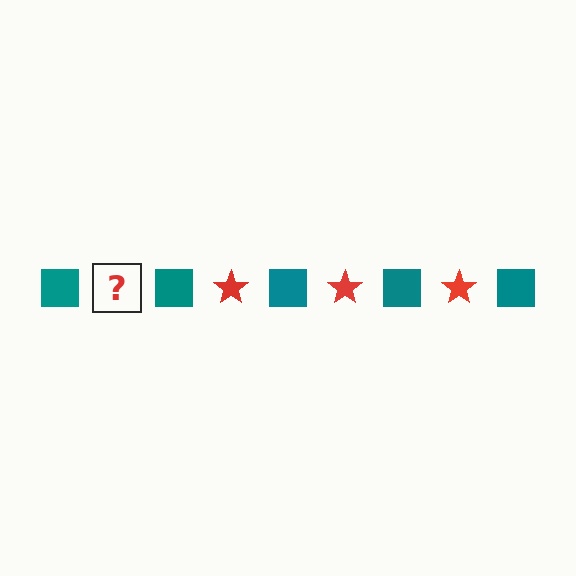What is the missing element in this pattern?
The missing element is a red star.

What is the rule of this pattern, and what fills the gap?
The rule is that the pattern alternates between teal square and red star. The gap should be filled with a red star.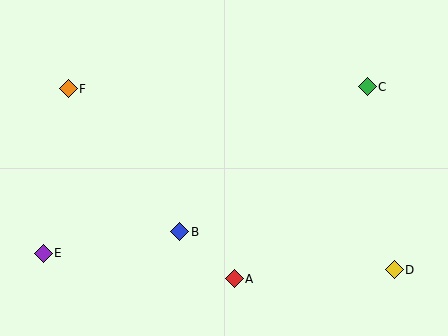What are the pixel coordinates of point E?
Point E is at (43, 253).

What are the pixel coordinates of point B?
Point B is at (180, 232).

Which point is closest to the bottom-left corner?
Point E is closest to the bottom-left corner.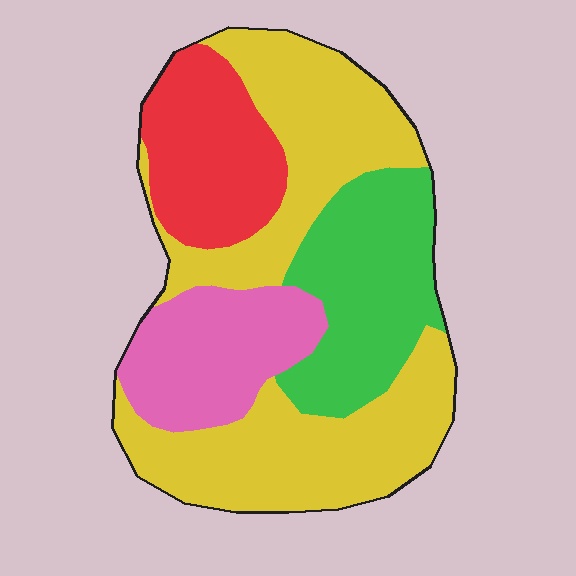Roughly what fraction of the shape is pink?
Pink covers roughly 15% of the shape.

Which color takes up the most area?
Yellow, at roughly 45%.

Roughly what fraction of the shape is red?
Red covers about 15% of the shape.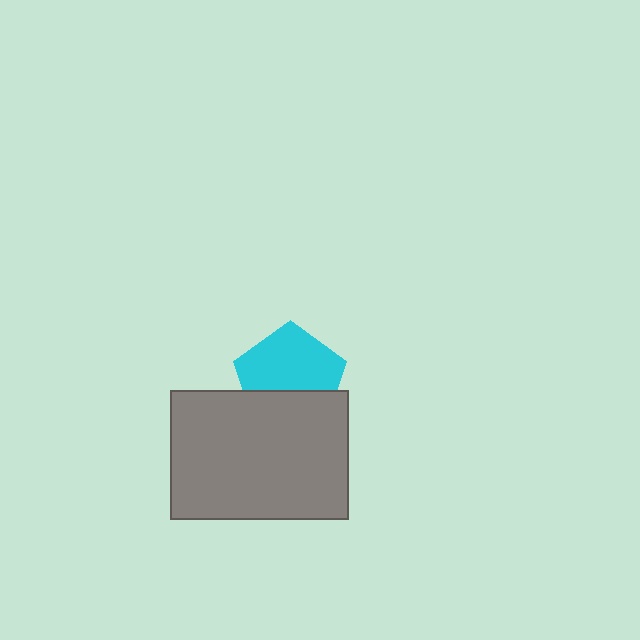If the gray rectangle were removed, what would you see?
You would see the complete cyan pentagon.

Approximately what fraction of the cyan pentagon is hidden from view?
Roughly 37% of the cyan pentagon is hidden behind the gray rectangle.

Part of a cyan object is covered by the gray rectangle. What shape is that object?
It is a pentagon.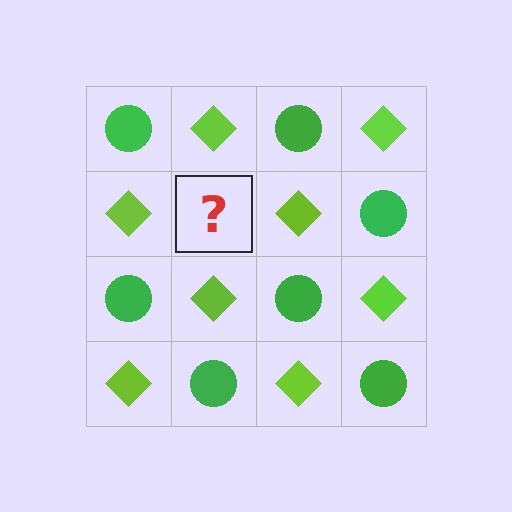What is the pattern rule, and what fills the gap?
The rule is that it alternates green circle and lime diamond in a checkerboard pattern. The gap should be filled with a green circle.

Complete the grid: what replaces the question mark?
The question mark should be replaced with a green circle.